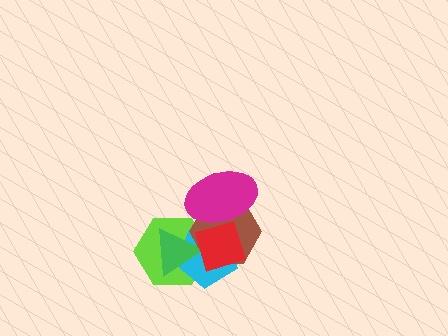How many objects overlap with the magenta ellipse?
3 objects overlap with the magenta ellipse.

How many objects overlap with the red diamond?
5 objects overlap with the red diamond.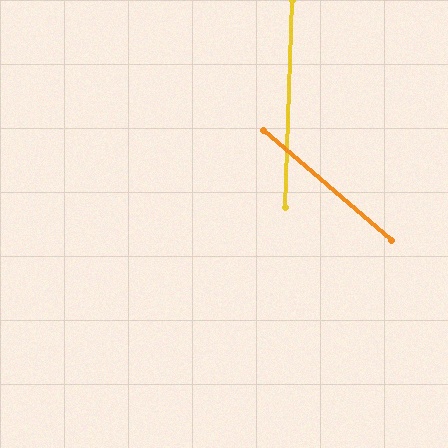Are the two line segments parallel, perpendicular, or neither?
Neither parallel nor perpendicular — they differ by about 51°.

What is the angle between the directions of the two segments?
Approximately 51 degrees.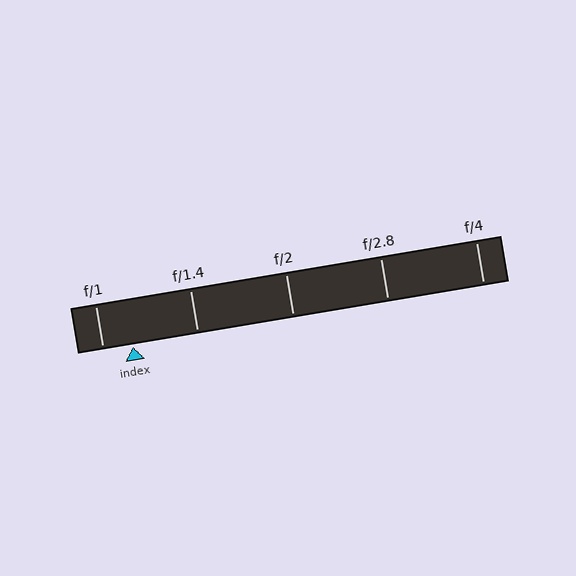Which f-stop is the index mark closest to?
The index mark is closest to f/1.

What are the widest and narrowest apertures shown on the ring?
The widest aperture shown is f/1 and the narrowest is f/4.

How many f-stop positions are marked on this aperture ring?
There are 5 f-stop positions marked.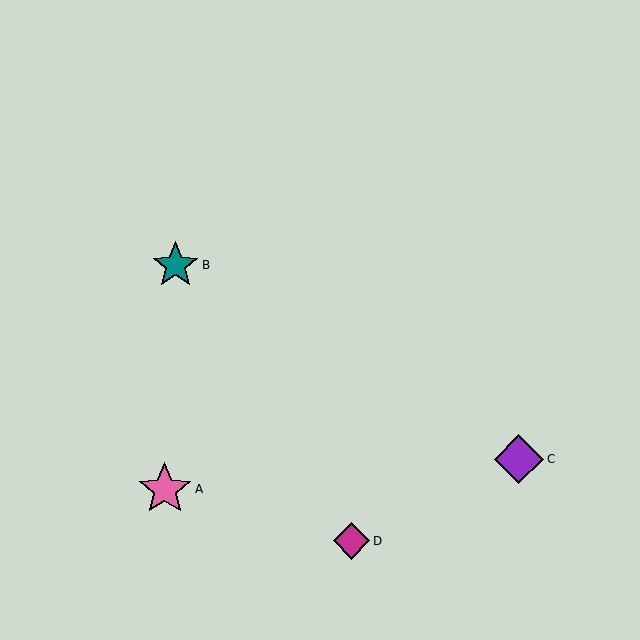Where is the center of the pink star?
The center of the pink star is at (165, 489).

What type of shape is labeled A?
Shape A is a pink star.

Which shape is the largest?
The pink star (labeled A) is the largest.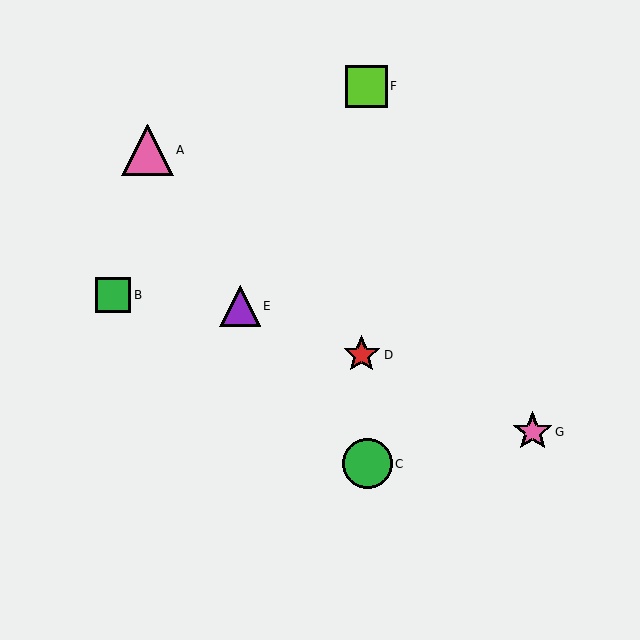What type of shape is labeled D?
Shape D is a red star.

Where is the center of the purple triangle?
The center of the purple triangle is at (240, 306).